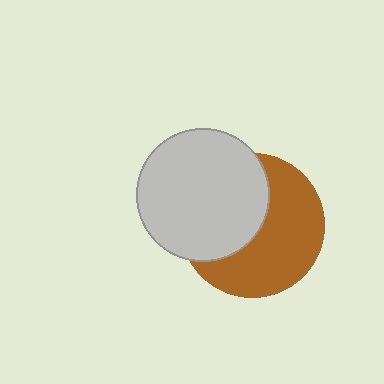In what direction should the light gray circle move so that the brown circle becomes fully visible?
The light gray circle should move left. That is the shortest direction to clear the overlap and leave the brown circle fully visible.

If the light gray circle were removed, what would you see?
You would see the complete brown circle.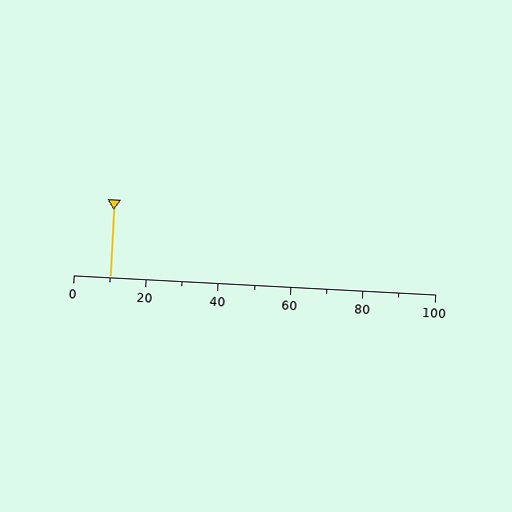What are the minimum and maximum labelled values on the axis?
The axis runs from 0 to 100.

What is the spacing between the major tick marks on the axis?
The major ticks are spaced 20 apart.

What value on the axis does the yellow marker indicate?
The marker indicates approximately 10.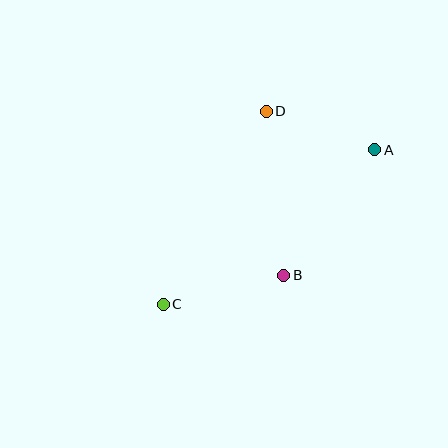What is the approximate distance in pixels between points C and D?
The distance between C and D is approximately 219 pixels.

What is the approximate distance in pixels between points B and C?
The distance between B and C is approximately 124 pixels.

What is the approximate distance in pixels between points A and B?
The distance between A and B is approximately 156 pixels.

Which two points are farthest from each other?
Points A and C are farthest from each other.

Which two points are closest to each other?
Points A and D are closest to each other.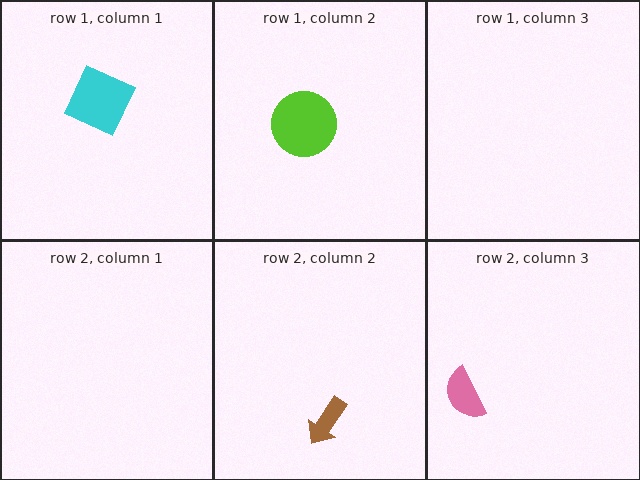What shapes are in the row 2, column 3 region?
The pink semicircle.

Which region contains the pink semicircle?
The row 2, column 3 region.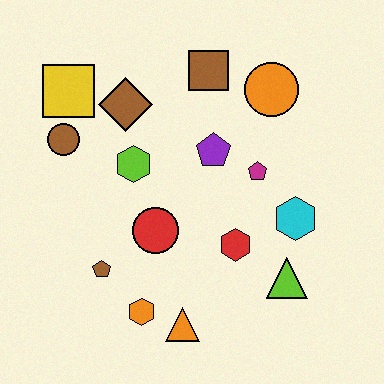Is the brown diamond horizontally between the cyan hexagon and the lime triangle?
No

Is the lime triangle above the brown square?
No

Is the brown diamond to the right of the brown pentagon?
Yes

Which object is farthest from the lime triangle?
The yellow square is farthest from the lime triangle.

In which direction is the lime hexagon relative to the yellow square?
The lime hexagon is below the yellow square.